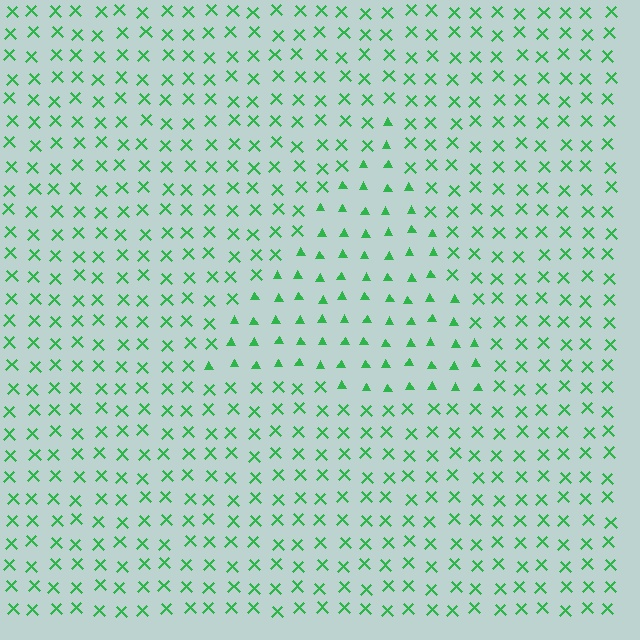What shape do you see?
I see a triangle.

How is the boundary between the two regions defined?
The boundary is defined by a change in element shape: triangles inside vs. X marks outside. All elements share the same color and spacing.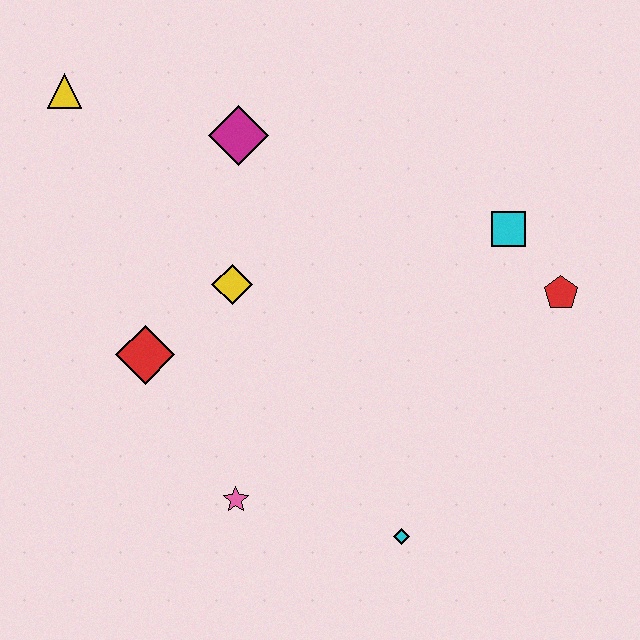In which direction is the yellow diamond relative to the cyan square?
The yellow diamond is to the left of the cyan square.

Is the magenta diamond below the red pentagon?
No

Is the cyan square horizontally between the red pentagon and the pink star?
Yes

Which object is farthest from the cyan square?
The yellow triangle is farthest from the cyan square.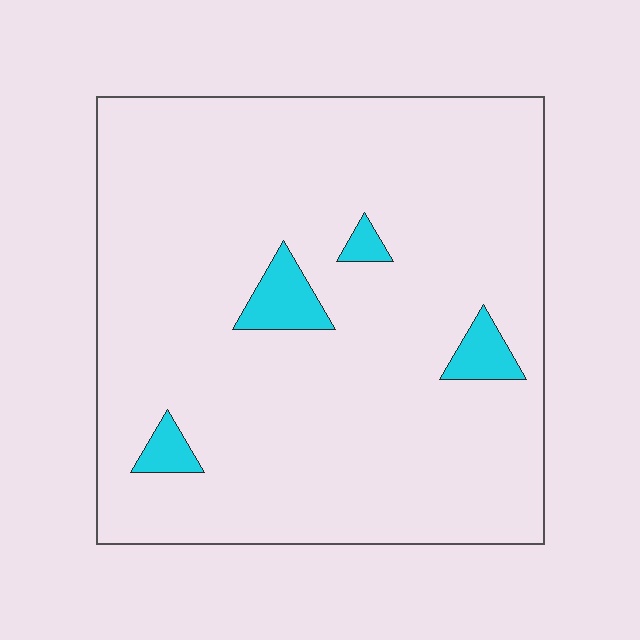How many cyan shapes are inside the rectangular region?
4.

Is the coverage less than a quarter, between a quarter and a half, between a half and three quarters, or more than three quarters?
Less than a quarter.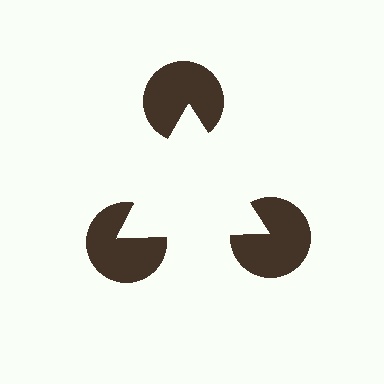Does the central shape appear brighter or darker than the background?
It typically appears slightly brighter than the background, even though no actual brightness change is drawn.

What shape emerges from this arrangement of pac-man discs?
An illusory triangle — its edges are inferred from the aligned wedge cuts in the pac-man discs, not physically drawn.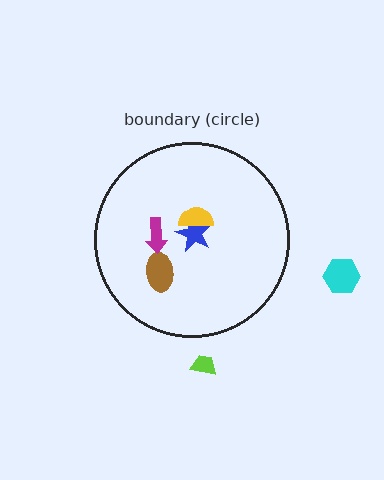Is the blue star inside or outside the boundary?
Inside.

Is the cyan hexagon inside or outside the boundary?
Outside.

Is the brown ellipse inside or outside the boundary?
Inside.